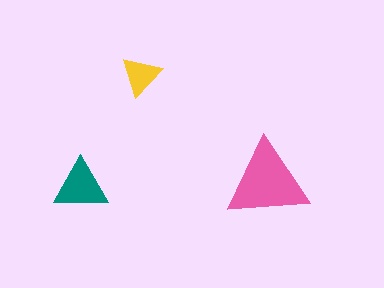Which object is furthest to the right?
The pink triangle is rightmost.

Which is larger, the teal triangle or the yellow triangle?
The teal one.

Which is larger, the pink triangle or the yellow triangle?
The pink one.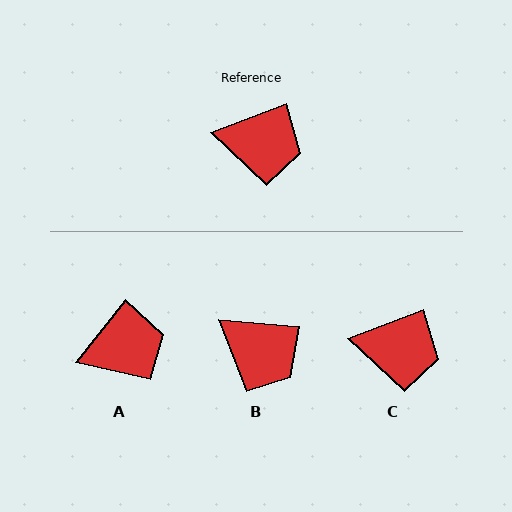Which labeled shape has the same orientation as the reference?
C.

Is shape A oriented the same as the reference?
No, it is off by about 31 degrees.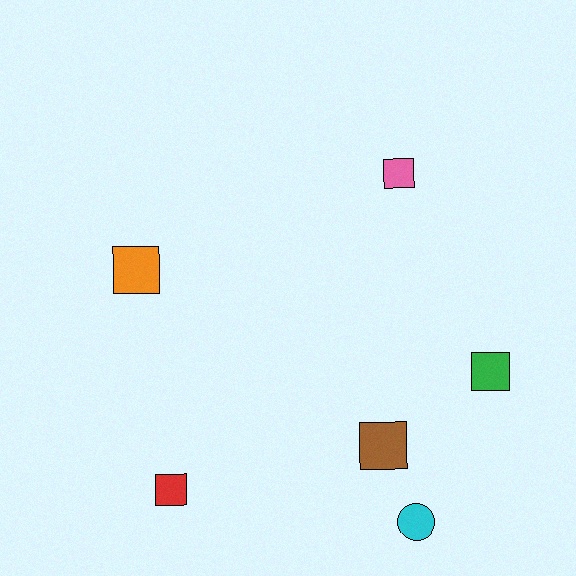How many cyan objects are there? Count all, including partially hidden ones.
There is 1 cyan object.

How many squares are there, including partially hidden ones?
There are 5 squares.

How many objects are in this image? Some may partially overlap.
There are 6 objects.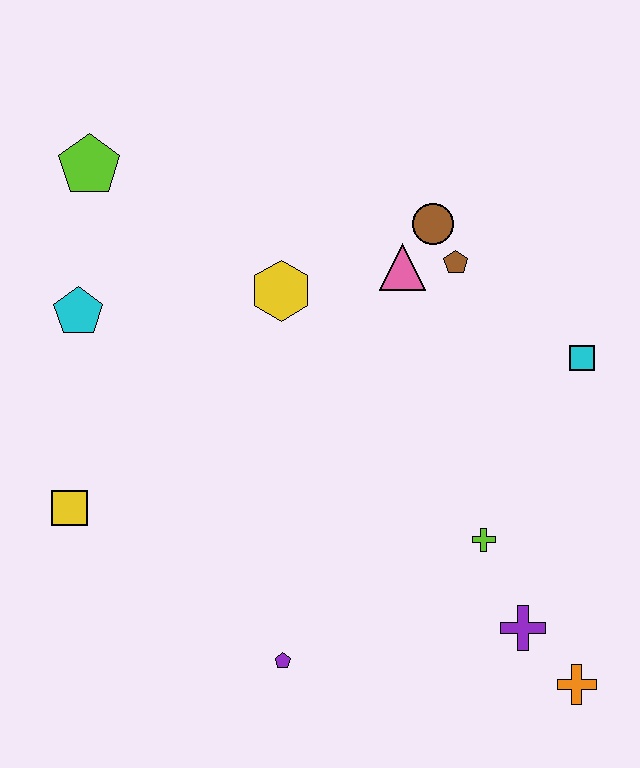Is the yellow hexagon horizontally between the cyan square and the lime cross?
No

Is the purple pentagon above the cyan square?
No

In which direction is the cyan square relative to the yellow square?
The cyan square is to the right of the yellow square.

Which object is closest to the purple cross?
The orange cross is closest to the purple cross.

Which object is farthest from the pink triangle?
The orange cross is farthest from the pink triangle.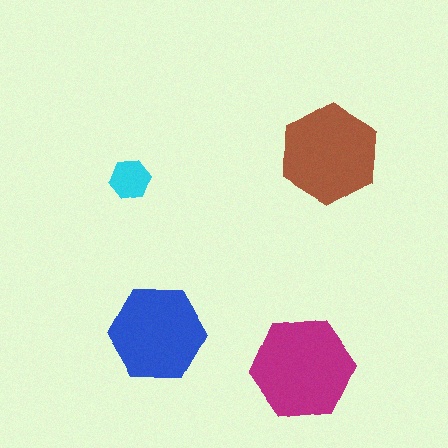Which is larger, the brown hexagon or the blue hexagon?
The brown one.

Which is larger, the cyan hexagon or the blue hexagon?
The blue one.